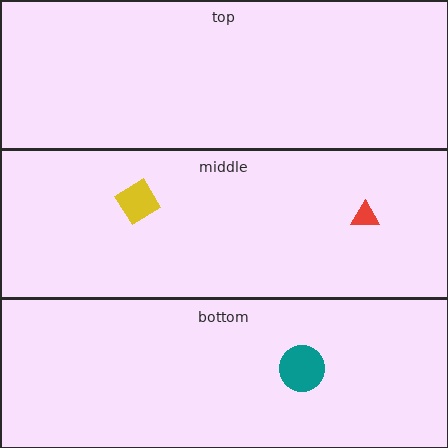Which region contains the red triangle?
The middle region.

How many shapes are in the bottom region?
1.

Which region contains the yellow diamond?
The middle region.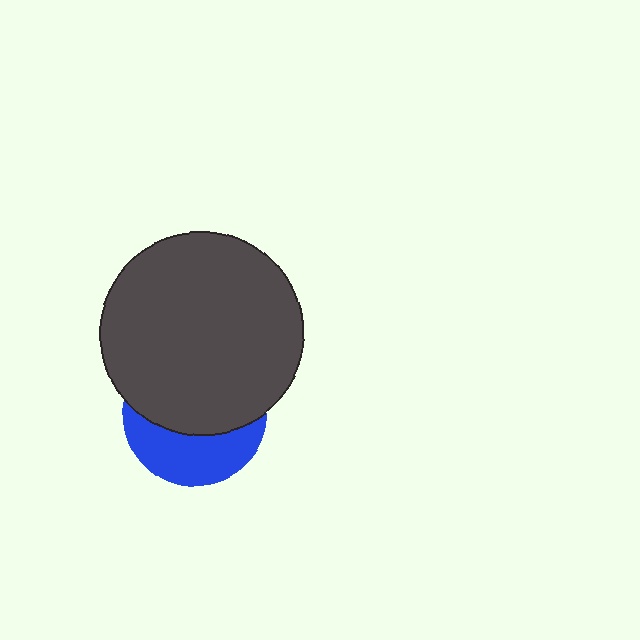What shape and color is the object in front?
The object in front is a dark gray circle.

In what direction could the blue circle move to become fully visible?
The blue circle could move down. That would shift it out from behind the dark gray circle entirely.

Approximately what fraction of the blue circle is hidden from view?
Roughly 60% of the blue circle is hidden behind the dark gray circle.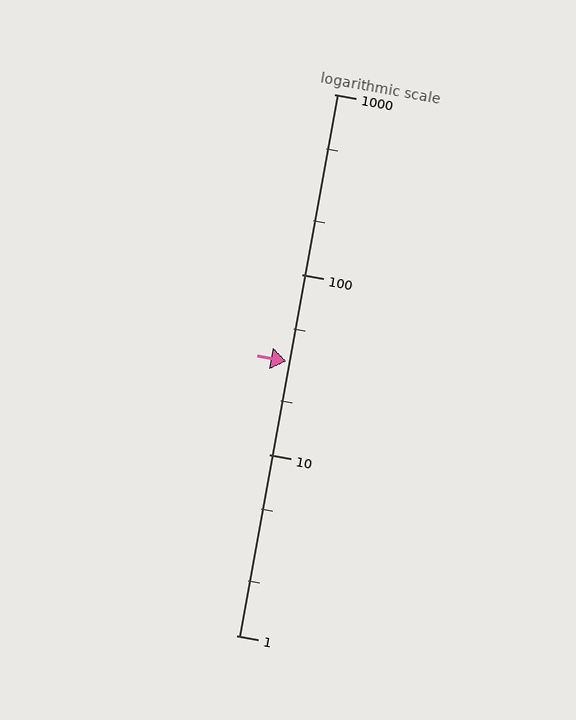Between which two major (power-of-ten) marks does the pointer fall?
The pointer is between 10 and 100.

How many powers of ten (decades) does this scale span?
The scale spans 3 decades, from 1 to 1000.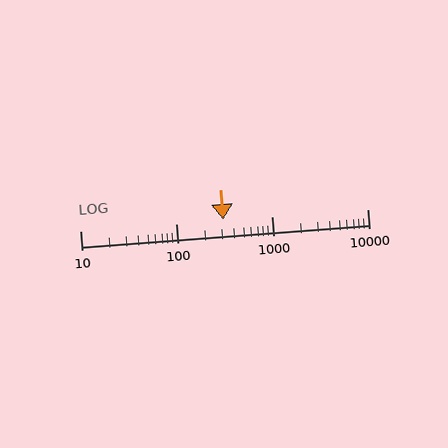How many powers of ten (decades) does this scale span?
The scale spans 3 decades, from 10 to 10000.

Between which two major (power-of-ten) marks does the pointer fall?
The pointer is between 100 and 1000.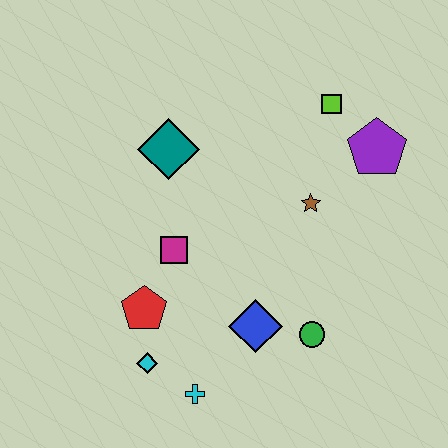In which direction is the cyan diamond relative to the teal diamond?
The cyan diamond is below the teal diamond.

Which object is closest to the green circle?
The blue diamond is closest to the green circle.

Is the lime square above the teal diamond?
Yes